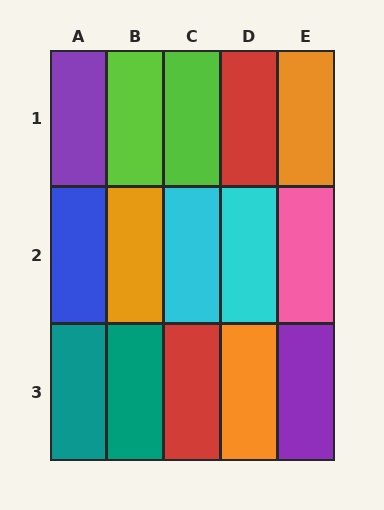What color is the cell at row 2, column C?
Cyan.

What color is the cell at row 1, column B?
Lime.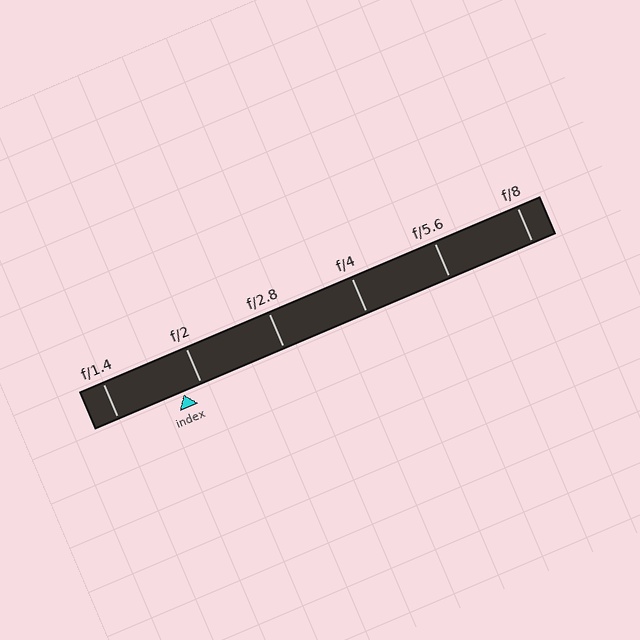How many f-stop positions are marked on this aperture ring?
There are 6 f-stop positions marked.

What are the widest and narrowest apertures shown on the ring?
The widest aperture shown is f/1.4 and the narrowest is f/8.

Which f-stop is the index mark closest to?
The index mark is closest to f/2.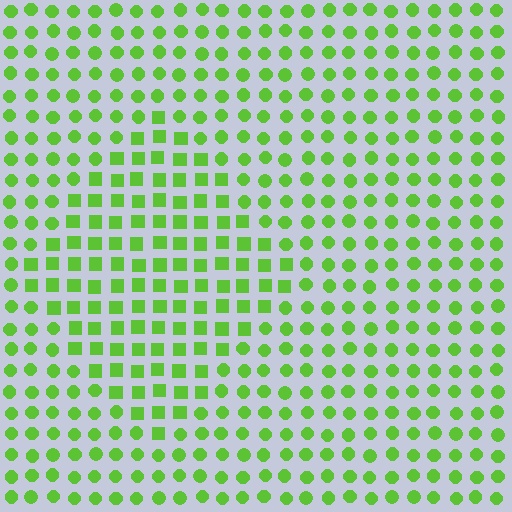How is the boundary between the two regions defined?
The boundary is defined by a change in element shape: squares inside vs. circles outside. All elements share the same color and spacing.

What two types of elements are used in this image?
The image uses squares inside the diamond region and circles outside it.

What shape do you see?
I see a diamond.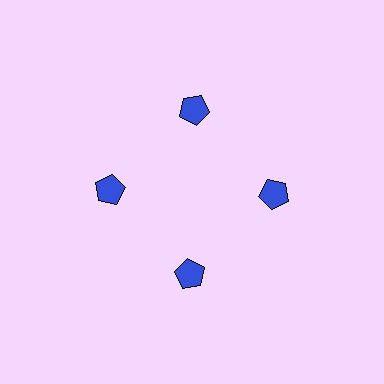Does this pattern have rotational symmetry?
Yes, this pattern has 4-fold rotational symmetry. It looks the same after rotating 90 degrees around the center.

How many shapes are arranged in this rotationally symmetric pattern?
There are 4 shapes, arranged in 4 groups of 1.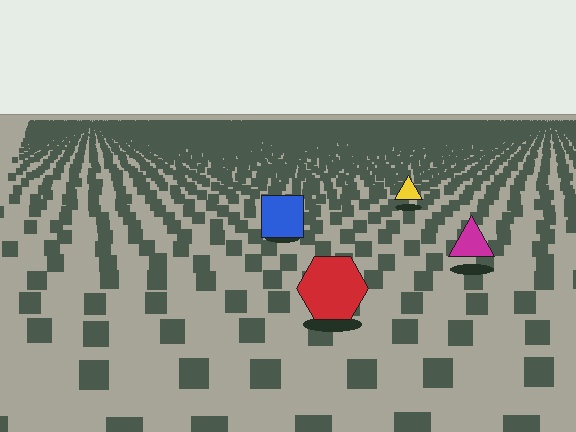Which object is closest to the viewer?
The red hexagon is closest. The texture marks near it are larger and more spread out.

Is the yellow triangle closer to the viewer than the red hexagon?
No. The red hexagon is closer — you can tell from the texture gradient: the ground texture is coarser near it.